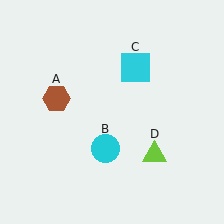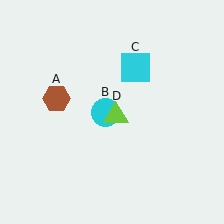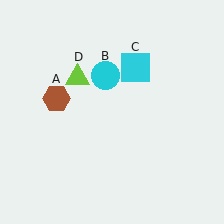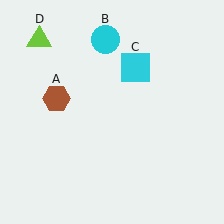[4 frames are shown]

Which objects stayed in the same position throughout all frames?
Brown hexagon (object A) and cyan square (object C) remained stationary.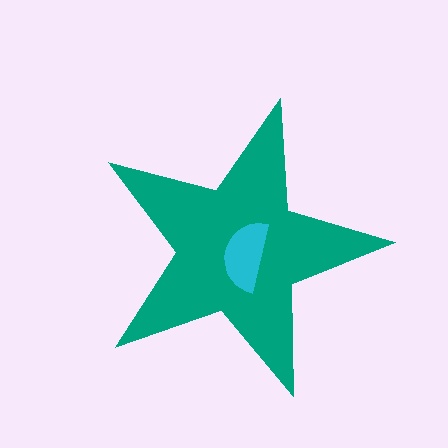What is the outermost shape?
The teal star.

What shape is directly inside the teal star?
The cyan semicircle.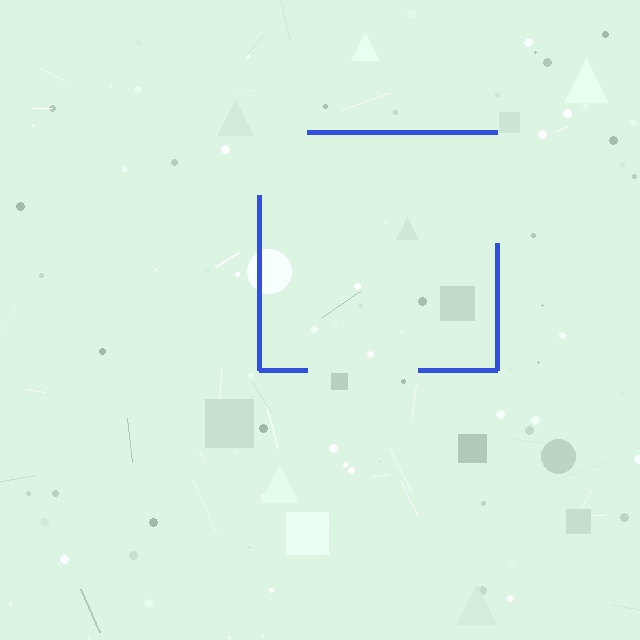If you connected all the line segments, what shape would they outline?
They would outline a square.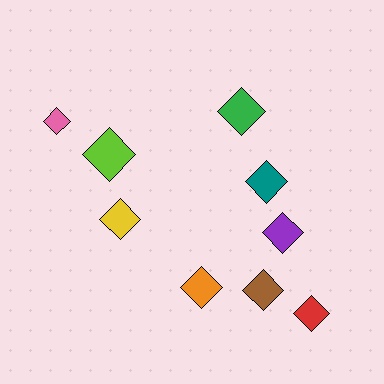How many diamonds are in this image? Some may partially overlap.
There are 9 diamonds.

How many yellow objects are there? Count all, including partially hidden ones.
There is 1 yellow object.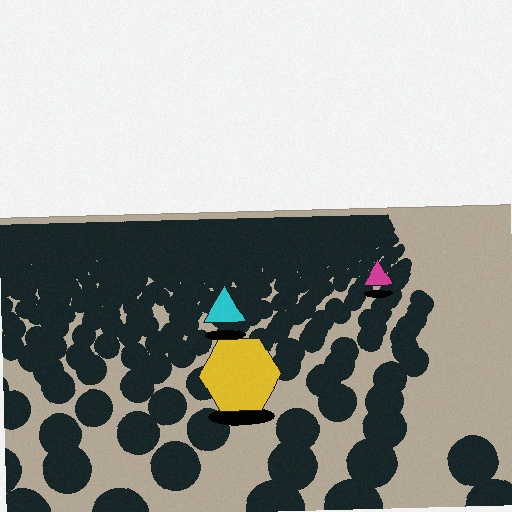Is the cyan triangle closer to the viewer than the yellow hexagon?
No. The yellow hexagon is closer — you can tell from the texture gradient: the ground texture is coarser near it.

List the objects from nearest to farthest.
From nearest to farthest: the yellow hexagon, the cyan triangle, the magenta triangle.